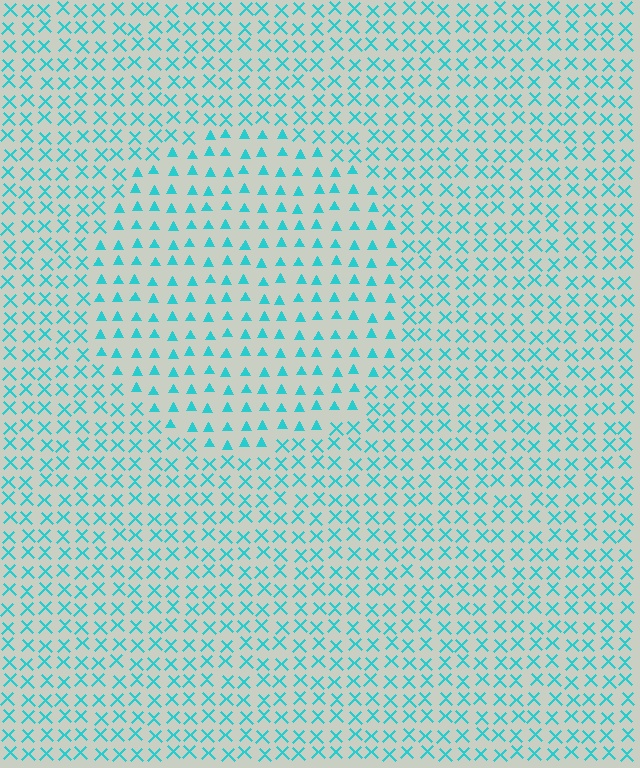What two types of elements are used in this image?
The image uses triangles inside the circle region and X marks outside it.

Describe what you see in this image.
The image is filled with small cyan elements arranged in a uniform grid. A circle-shaped region contains triangles, while the surrounding area contains X marks. The boundary is defined purely by the change in element shape.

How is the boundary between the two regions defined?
The boundary is defined by a change in element shape: triangles inside vs. X marks outside. All elements share the same color and spacing.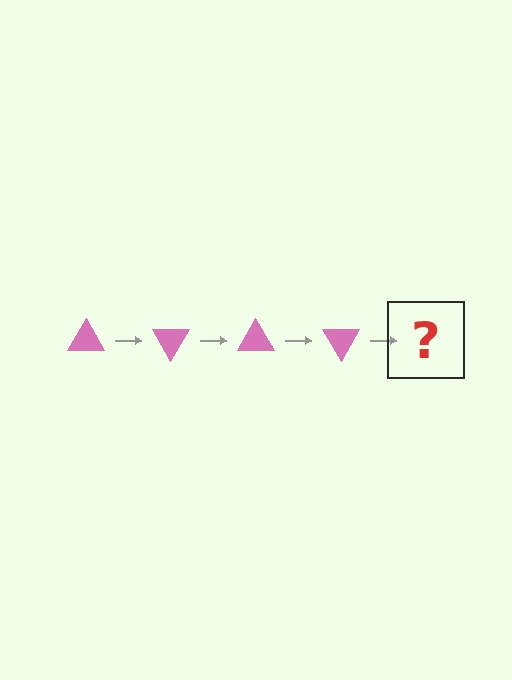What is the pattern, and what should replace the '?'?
The pattern is that the triangle rotates 60 degrees each step. The '?' should be a pink triangle rotated 240 degrees.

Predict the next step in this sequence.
The next step is a pink triangle rotated 240 degrees.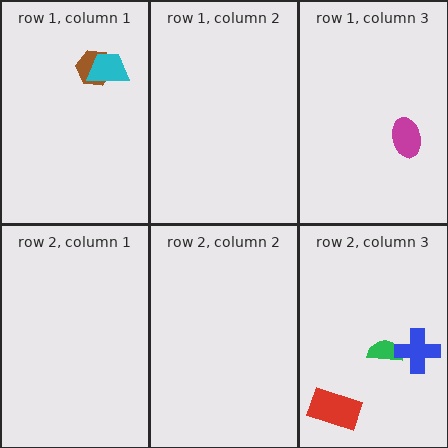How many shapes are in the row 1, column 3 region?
1.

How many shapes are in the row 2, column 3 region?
3.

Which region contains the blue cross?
The row 2, column 3 region.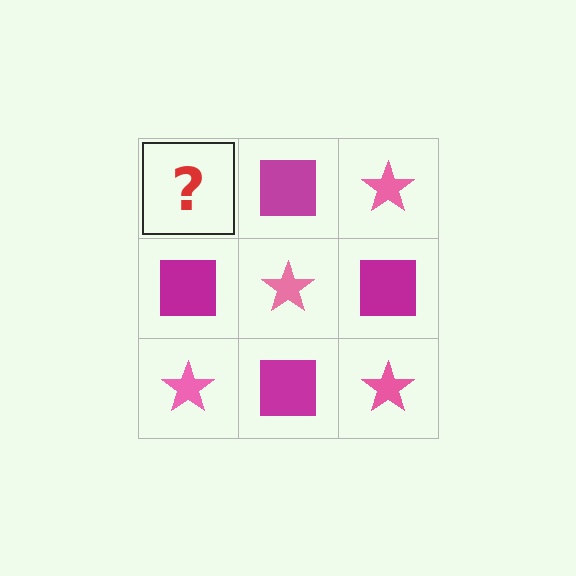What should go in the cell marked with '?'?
The missing cell should contain a pink star.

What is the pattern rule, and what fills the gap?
The rule is that it alternates pink star and magenta square in a checkerboard pattern. The gap should be filled with a pink star.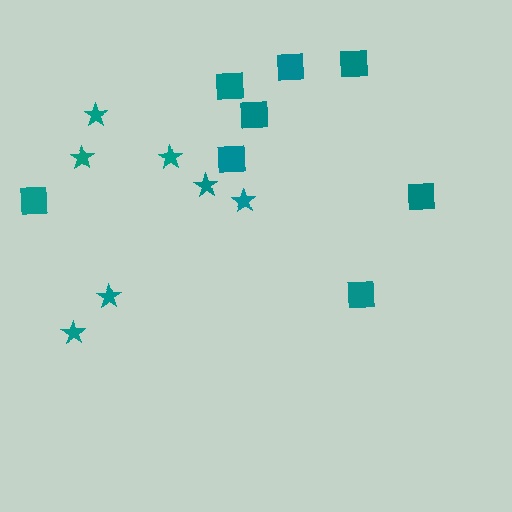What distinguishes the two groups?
There are 2 groups: one group of stars (7) and one group of squares (8).